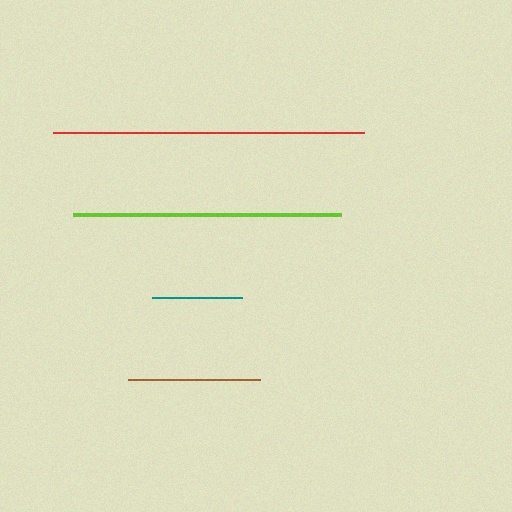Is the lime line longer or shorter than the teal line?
The lime line is longer than the teal line.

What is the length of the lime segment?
The lime segment is approximately 268 pixels long.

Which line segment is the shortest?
The teal line is the shortest at approximately 90 pixels.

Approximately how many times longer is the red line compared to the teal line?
The red line is approximately 3.5 times the length of the teal line.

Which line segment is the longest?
The red line is the longest at approximately 311 pixels.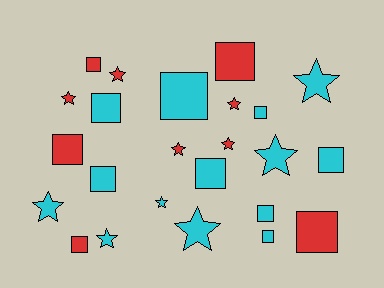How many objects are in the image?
There are 24 objects.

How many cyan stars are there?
There are 6 cyan stars.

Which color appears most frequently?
Cyan, with 14 objects.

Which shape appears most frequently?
Square, with 13 objects.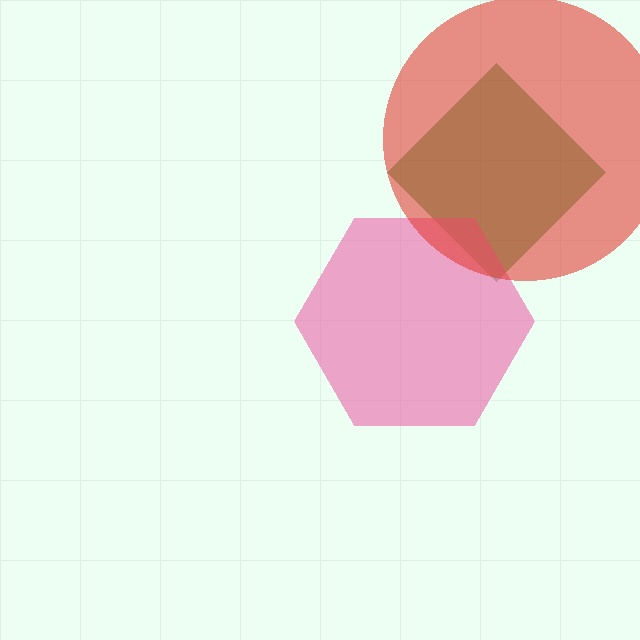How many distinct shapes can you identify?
There are 3 distinct shapes: a green diamond, a pink hexagon, a red circle.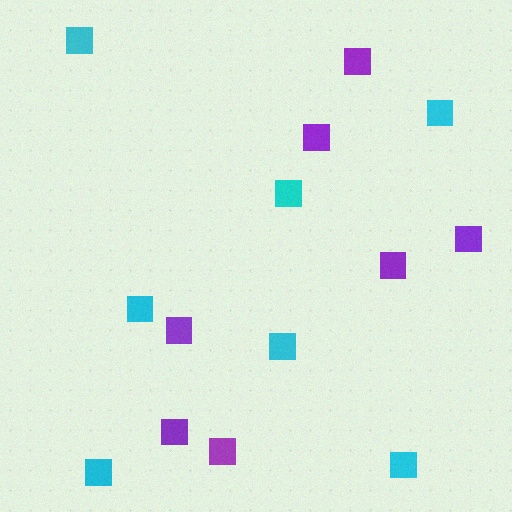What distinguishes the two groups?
There are 2 groups: one group of cyan squares (7) and one group of purple squares (7).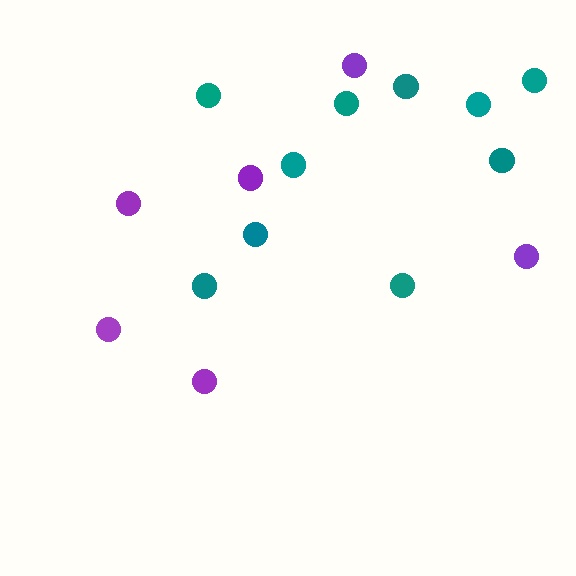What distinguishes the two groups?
There are 2 groups: one group of purple circles (6) and one group of teal circles (10).